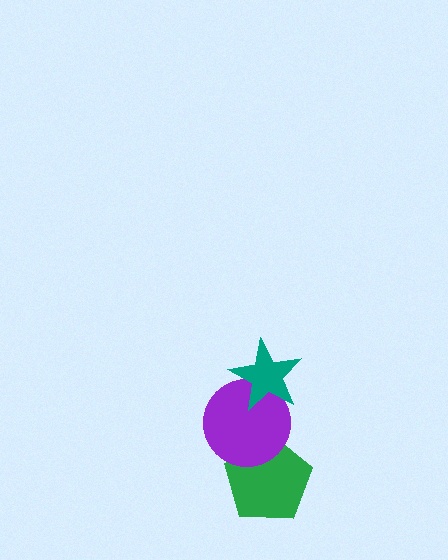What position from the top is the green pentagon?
The green pentagon is 3rd from the top.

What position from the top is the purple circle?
The purple circle is 2nd from the top.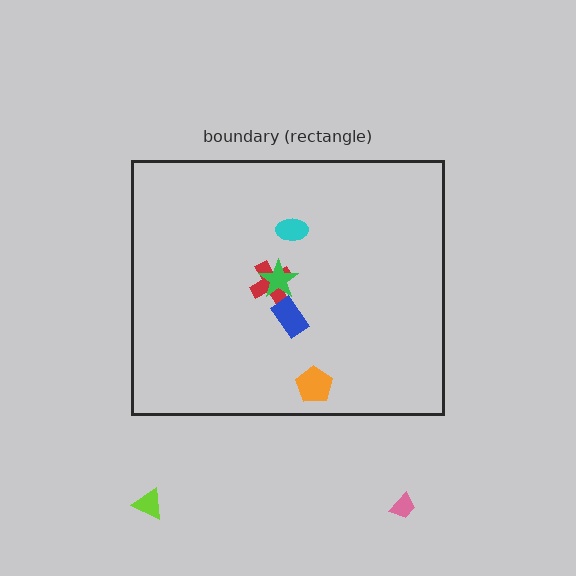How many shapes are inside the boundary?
5 inside, 2 outside.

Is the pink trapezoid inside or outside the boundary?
Outside.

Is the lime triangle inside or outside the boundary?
Outside.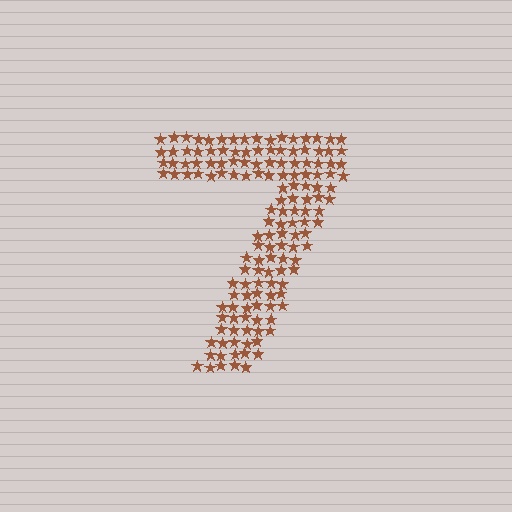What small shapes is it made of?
It is made of small stars.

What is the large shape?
The large shape is the digit 7.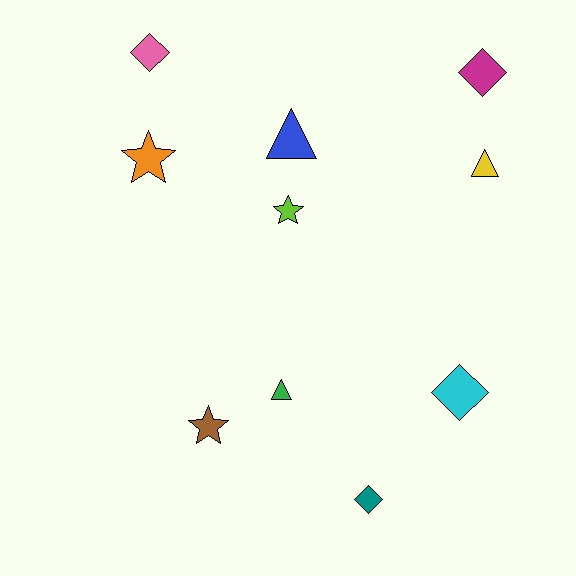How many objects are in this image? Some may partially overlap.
There are 10 objects.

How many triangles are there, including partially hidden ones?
There are 3 triangles.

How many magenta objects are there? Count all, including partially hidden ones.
There is 1 magenta object.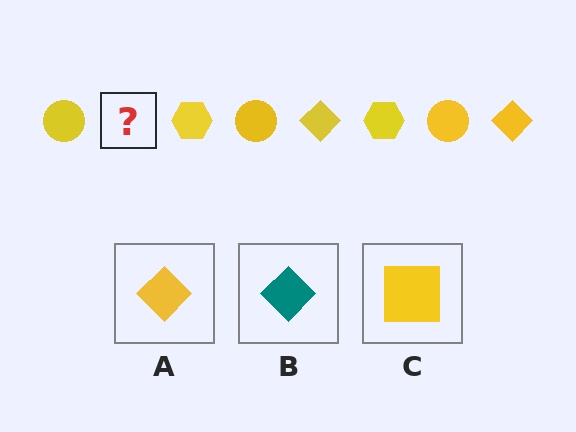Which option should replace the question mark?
Option A.